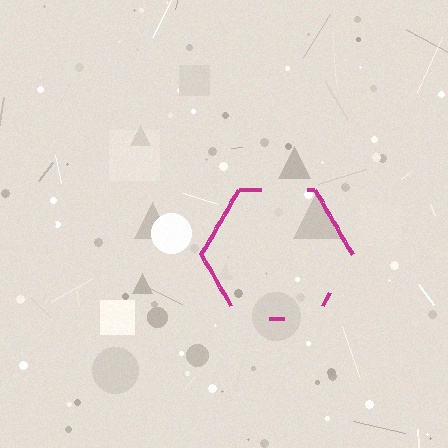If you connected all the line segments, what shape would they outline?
They would outline a hexagon.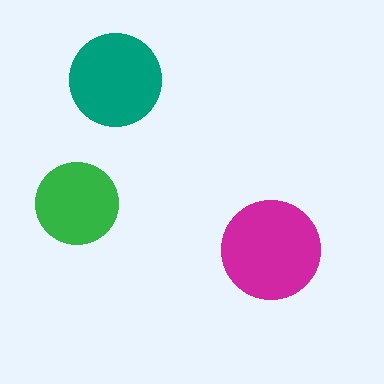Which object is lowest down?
The magenta circle is bottommost.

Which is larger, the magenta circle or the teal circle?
The magenta one.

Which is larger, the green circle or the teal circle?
The teal one.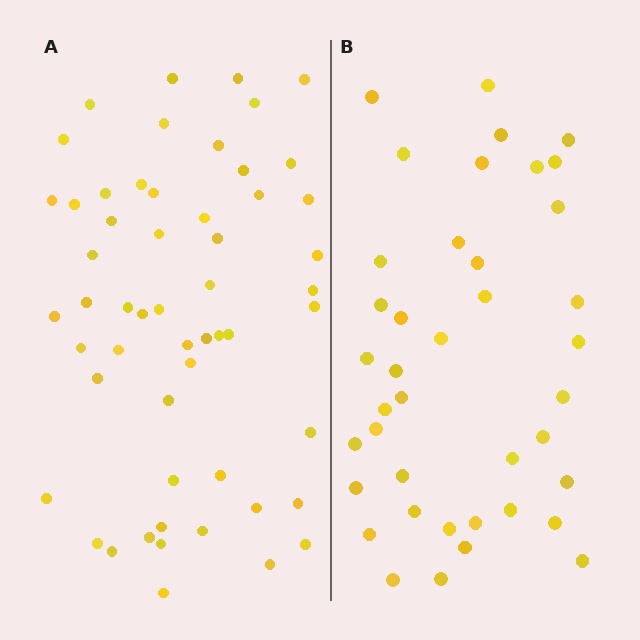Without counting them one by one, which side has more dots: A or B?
Region A (the left region) has more dots.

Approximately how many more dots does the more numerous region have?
Region A has approximately 15 more dots than region B.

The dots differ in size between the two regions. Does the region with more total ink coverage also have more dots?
No. Region B has more total ink coverage because its dots are larger, but region A actually contains more individual dots. Total area can be misleading — the number of items is what matters here.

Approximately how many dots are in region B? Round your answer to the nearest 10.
About 40 dots.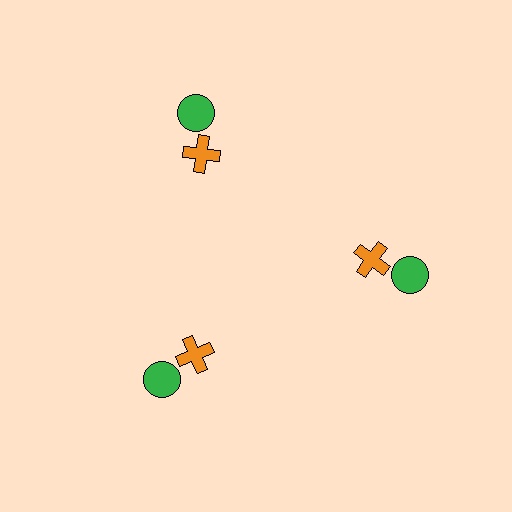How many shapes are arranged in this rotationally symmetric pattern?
There are 6 shapes, arranged in 3 groups of 2.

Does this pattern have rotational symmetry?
Yes, this pattern has 3-fold rotational symmetry. It looks the same after rotating 120 degrees around the center.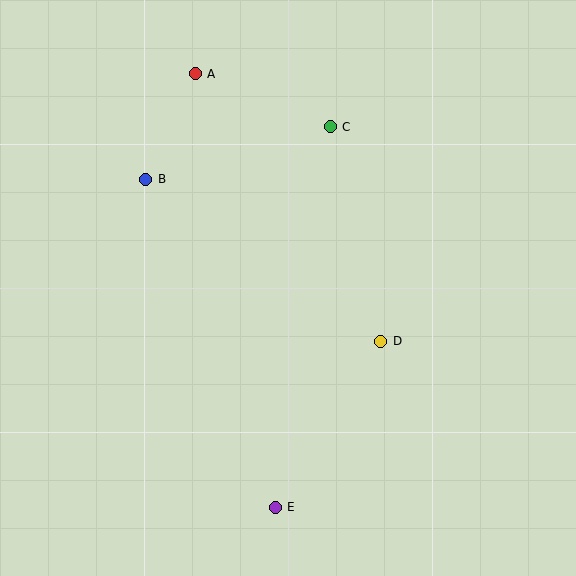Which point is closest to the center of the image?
Point D at (381, 341) is closest to the center.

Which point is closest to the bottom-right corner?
Point D is closest to the bottom-right corner.